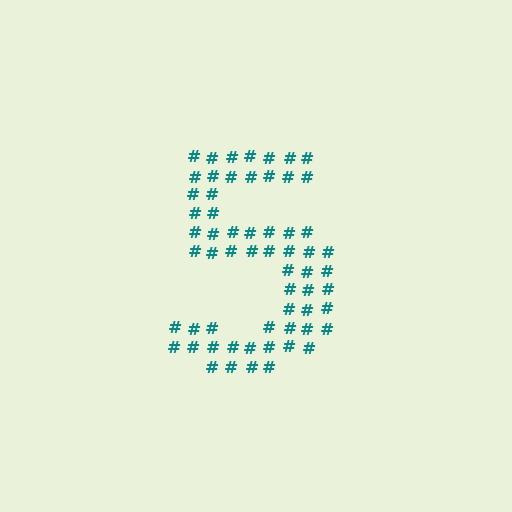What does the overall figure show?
The overall figure shows the digit 5.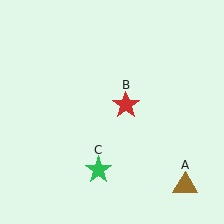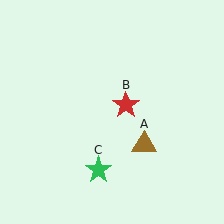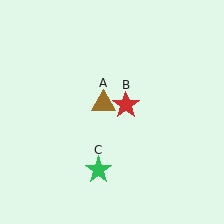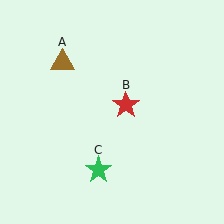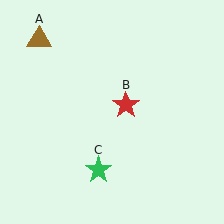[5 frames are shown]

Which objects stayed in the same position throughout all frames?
Red star (object B) and green star (object C) remained stationary.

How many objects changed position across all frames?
1 object changed position: brown triangle (object A).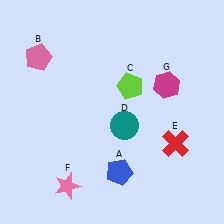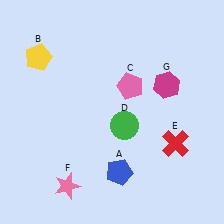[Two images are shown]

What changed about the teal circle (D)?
In Image 1, D is teal. In Image 2, it changed to green.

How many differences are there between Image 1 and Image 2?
There are 3 differences between the two images.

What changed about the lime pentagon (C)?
In Image 1, C is lime. In Image 2, it changed to pink.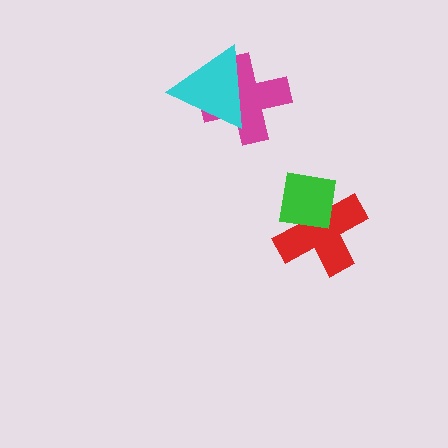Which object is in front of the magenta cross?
The cyan triangle is in front of the magenta cross.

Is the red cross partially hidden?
Yes, it is partially covered by another shape.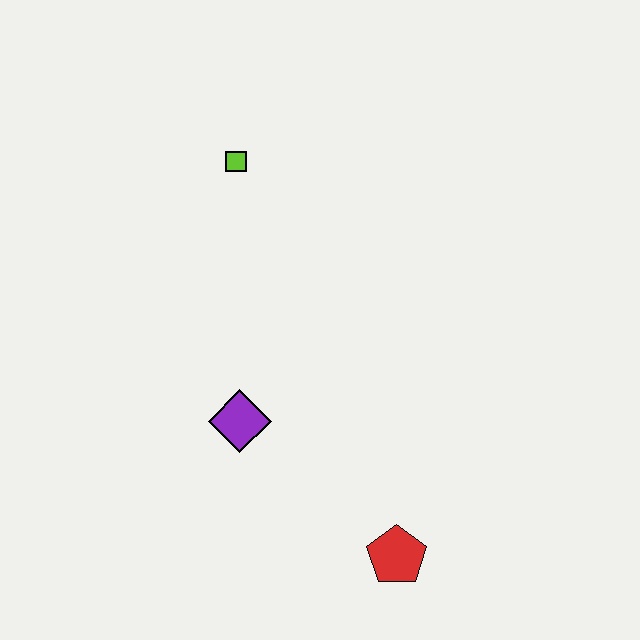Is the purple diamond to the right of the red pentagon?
No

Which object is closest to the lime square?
The purple diamond is closest to the lime square.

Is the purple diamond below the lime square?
Yes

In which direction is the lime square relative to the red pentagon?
The lime square is above the red pentagon.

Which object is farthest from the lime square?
The red pentagon is farthest from the lime square.